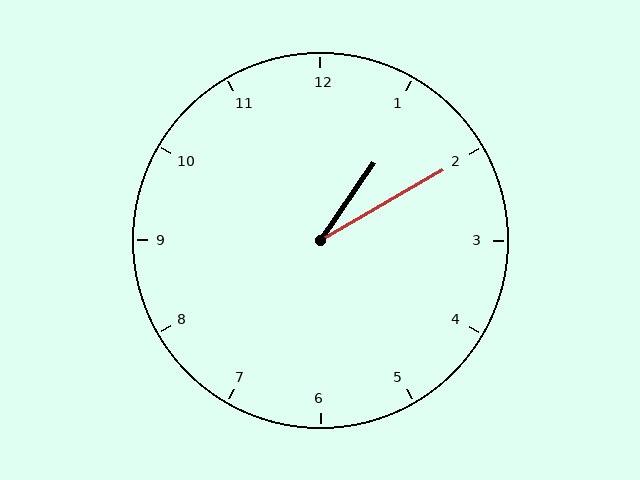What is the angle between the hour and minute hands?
Approximately 25 degrees.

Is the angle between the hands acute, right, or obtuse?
It is acute.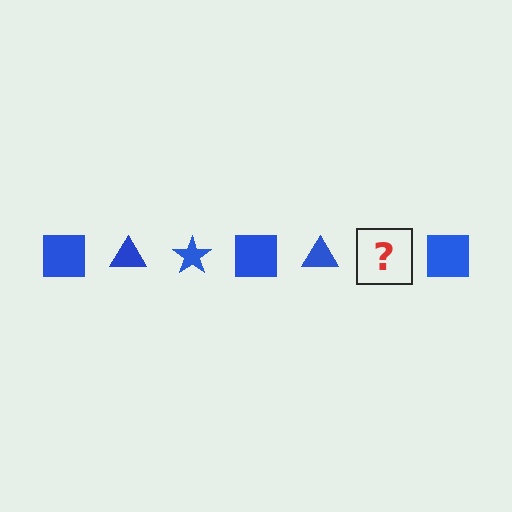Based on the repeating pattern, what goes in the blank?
The blank should be a blue star.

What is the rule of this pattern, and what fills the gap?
The rule is that the pattern cycles through square, triangle, star shapes in blue. The gap should be filled with a blue star.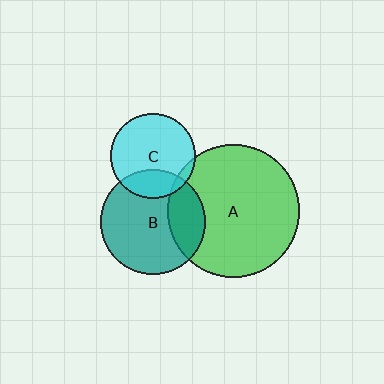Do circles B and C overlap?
Yes.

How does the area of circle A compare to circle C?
Approximately 2.4 times.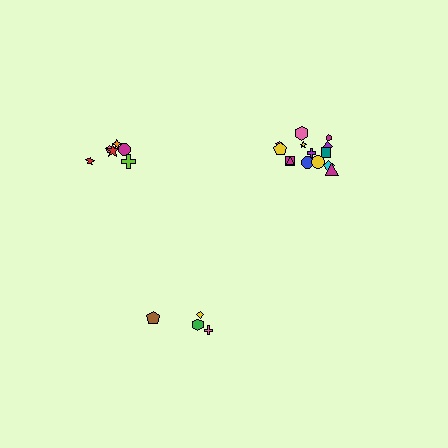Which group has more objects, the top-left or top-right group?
The top-right group.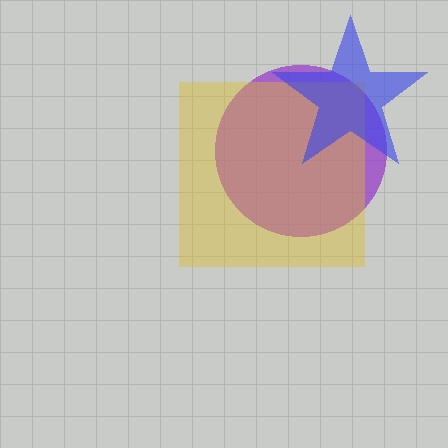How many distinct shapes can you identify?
There are 3 distinct shapes: a purple circle, a yellow square, a blue star.